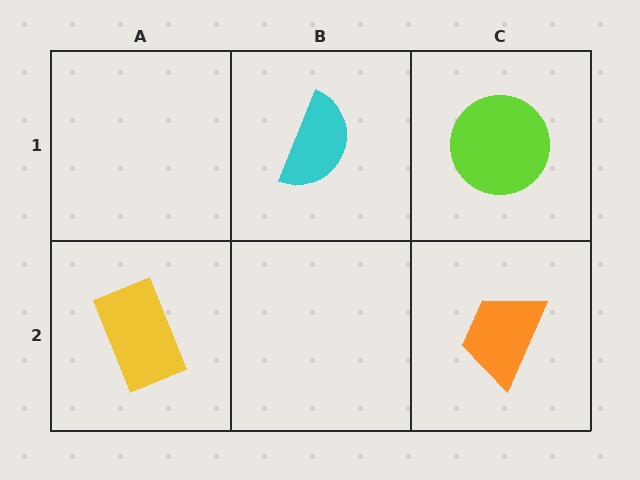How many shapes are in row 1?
2 shapes.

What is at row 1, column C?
A lime circle.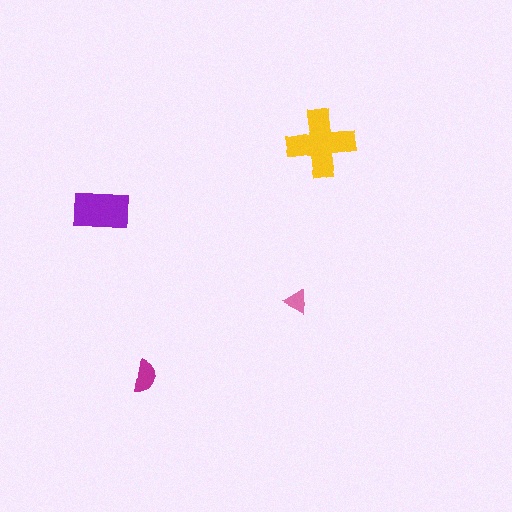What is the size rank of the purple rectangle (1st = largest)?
2nd.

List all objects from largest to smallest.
The yellow cross, the purple rectangle, the magenta semicircle, the pink triangle.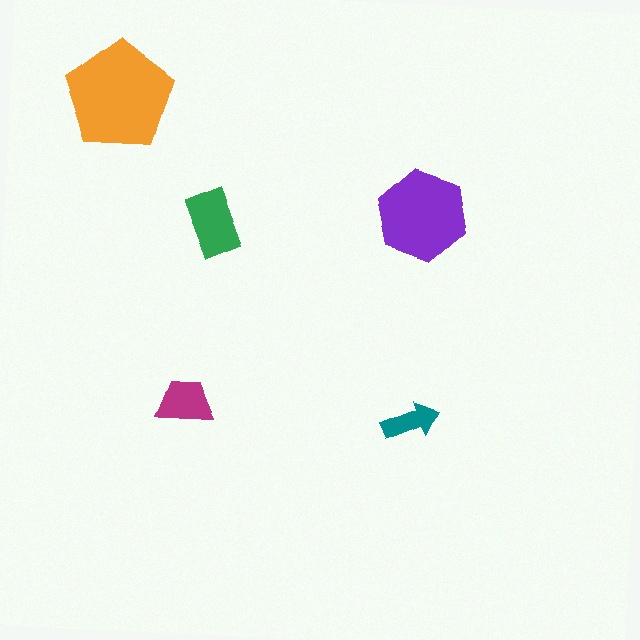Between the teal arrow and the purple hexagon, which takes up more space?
The purple hexagon.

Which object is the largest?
The orange pentagon.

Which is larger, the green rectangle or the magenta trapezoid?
The green rectangle.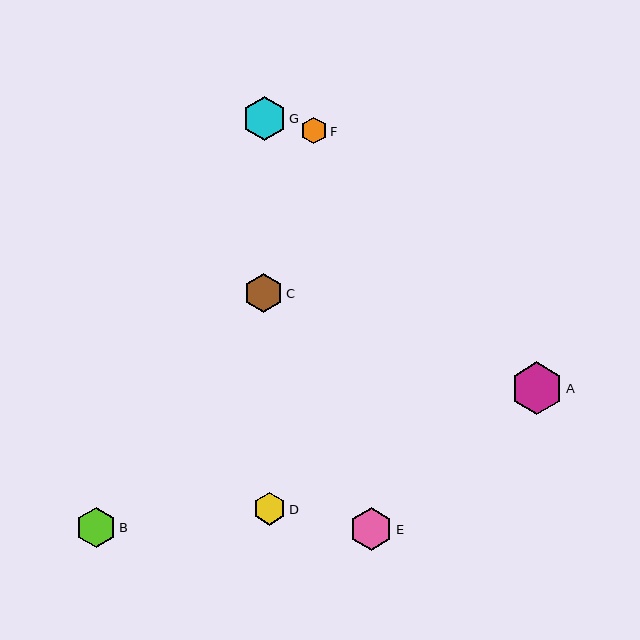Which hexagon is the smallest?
Hexagon F is the smallest with a size of approximately 26 pixels.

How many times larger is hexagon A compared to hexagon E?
Hexagon A is approximately 1.2 times the size of hexagon E.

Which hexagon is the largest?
Hexagon A is the largest with a size of approximately 53 pixels.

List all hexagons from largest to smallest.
From largest to smallest: A, G, E, B, C, D, F.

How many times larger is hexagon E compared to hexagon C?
Hexagon E is approximately 1.1 times the size of hexagon C.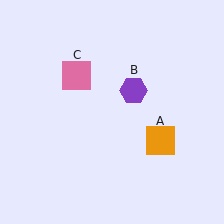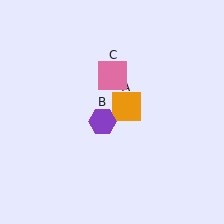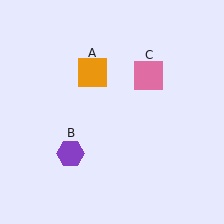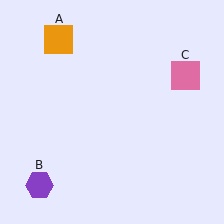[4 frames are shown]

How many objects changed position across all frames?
3 objects changed position: orange square (object A), purple hexagon (object B), pink square (object C).